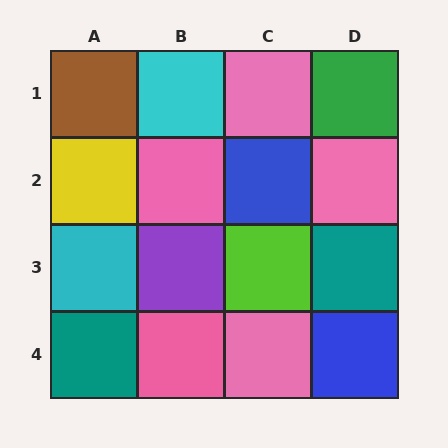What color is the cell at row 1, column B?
Cyan.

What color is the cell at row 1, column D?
Green.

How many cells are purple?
1 cell is purple.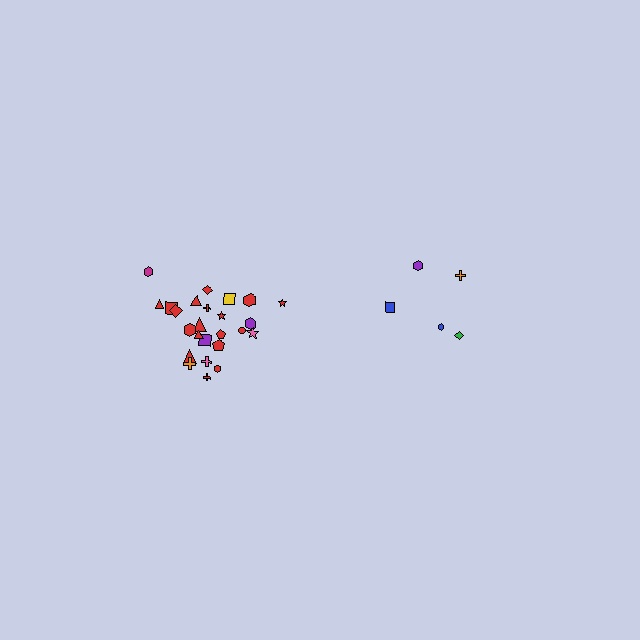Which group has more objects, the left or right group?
The left group.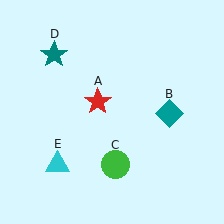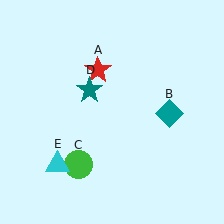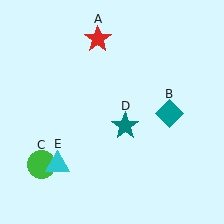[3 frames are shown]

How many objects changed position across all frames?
3 objects changed position: red star (object A), green circle (object C), teal star (object D).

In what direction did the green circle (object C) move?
The green circle (object C) moved left.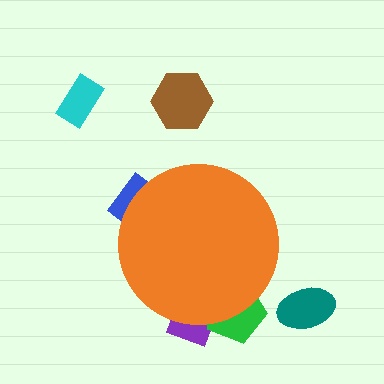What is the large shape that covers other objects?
An orange circle.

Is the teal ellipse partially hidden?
No, the teal ellipse is fully visible.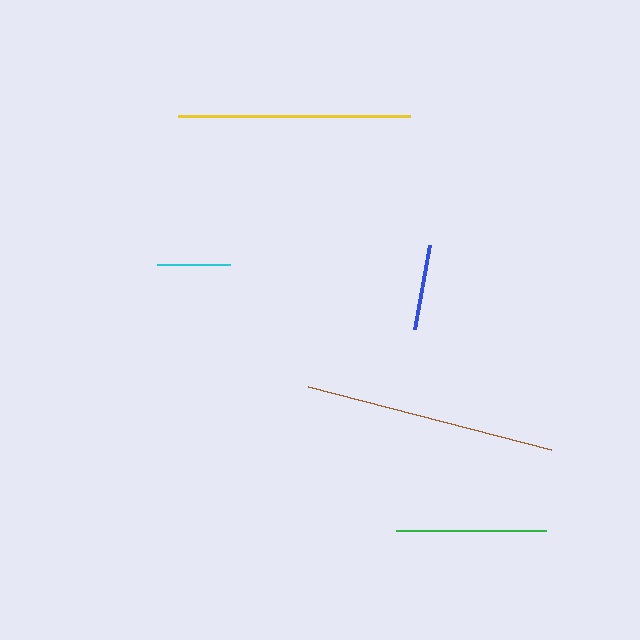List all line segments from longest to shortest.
From longest to shortest: brown, yellow, green, blue, cyan.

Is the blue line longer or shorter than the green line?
The green line is longer than the blue line.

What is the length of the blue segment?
The blue segment is approximately 85 pixels long.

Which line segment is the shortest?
The cyan line is the shortest at approximately 73 pixels.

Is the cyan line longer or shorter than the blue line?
The blue line is longer than the cyan line.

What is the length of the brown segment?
The brown segment is approximately 251 pixels long.